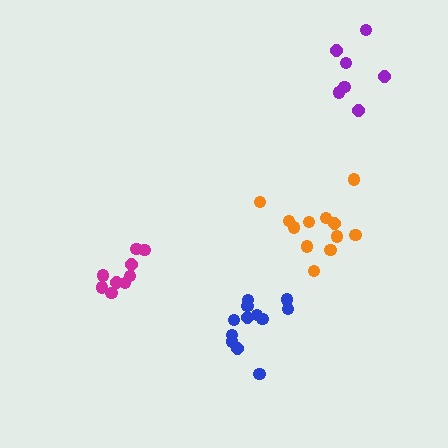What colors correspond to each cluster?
The clusters are colored: blue, purple, magenta, orange.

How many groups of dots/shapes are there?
There are 4 groups.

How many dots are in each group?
Group 1: 12 dots, Group 2: 7 dots, Group 3: 9 dots, Group 4: 12 dots (40 total).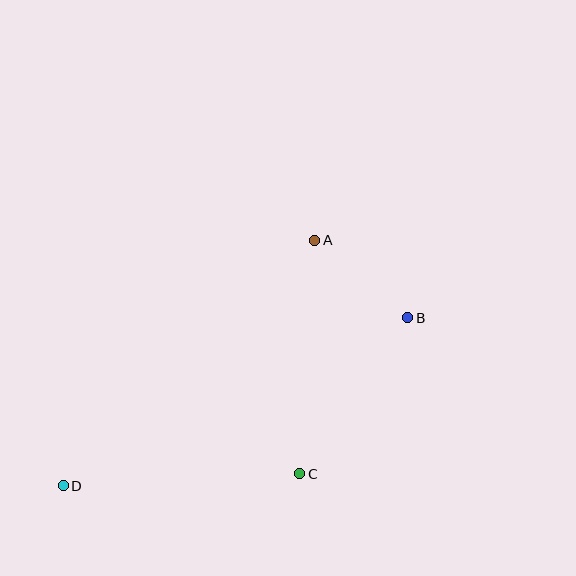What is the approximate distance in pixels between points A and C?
The distance between A and C is approximately 234 pixels.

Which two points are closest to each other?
Points A and B are closest to each other.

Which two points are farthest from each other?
Points B and D are farthest from each other.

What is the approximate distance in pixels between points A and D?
The distance between A and D is approximately 351 pixels.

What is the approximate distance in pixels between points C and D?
The distance between C and D is approximately 237 pixels.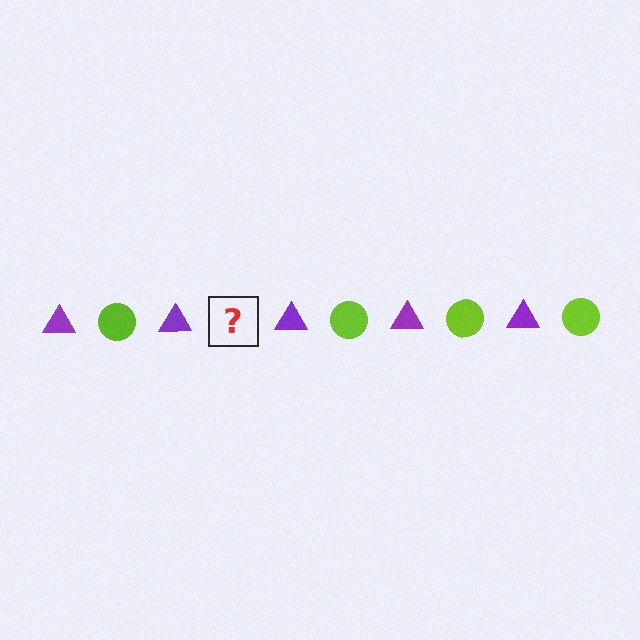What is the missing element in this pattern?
The missing element is a lime circle.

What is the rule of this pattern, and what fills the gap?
The rule is that the pattern alternates between purple triangle and lime circle. The gap should be filled with a lime circle.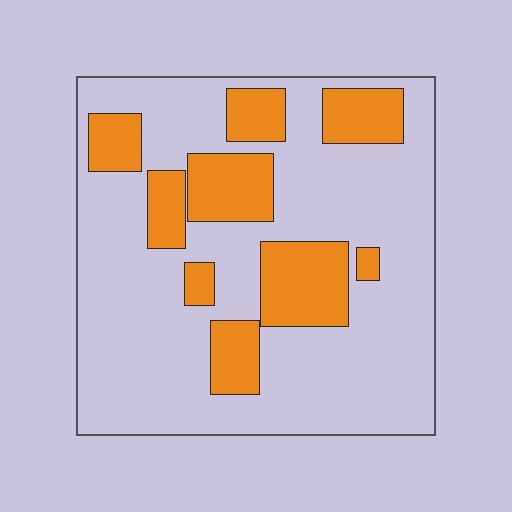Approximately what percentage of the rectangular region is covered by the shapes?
Approximately 25%.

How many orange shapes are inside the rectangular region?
9.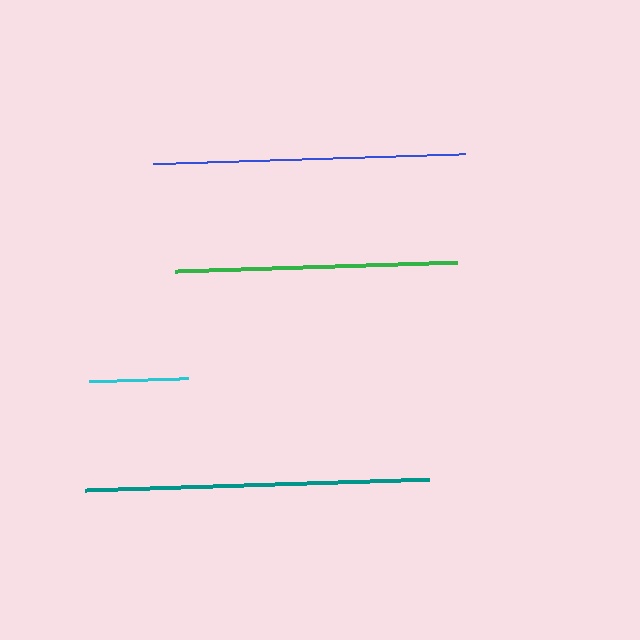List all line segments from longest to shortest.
From longest to shortest: teal, blue, green, cyan.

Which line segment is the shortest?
The cyan line is the shortest at approximately 99 pixels.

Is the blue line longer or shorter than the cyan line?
The blue line is longer than the cyan line.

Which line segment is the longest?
The teal line is the longest at approximately 344 pixels.